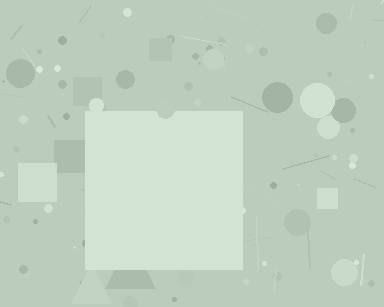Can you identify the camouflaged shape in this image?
The camouflaged shape is a square.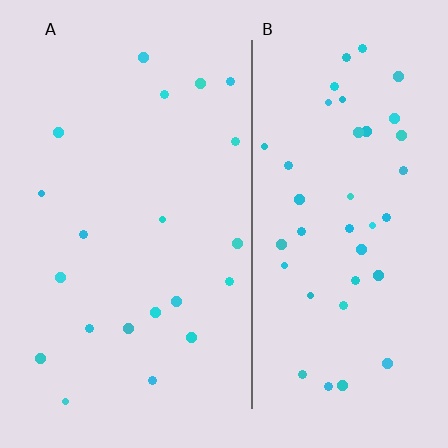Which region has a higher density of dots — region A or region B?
B (the right).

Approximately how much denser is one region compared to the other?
Approximately 2.1× — region B over region A.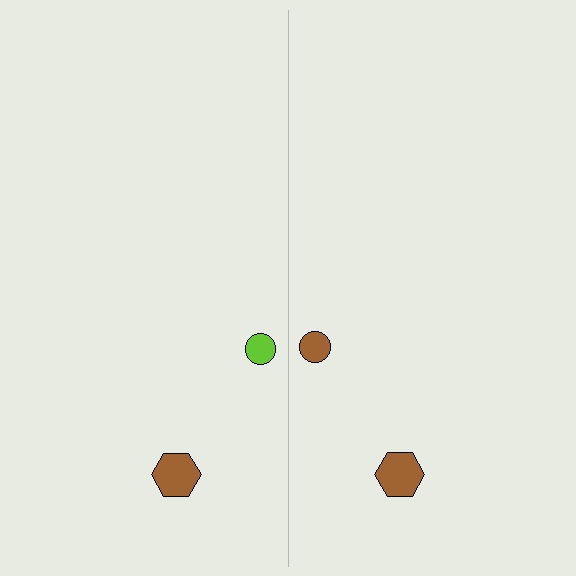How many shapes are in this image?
There are 4 shapes in this image.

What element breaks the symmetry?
The brown circle on the right side breaks the symmetry — its mirror counterpart is lime.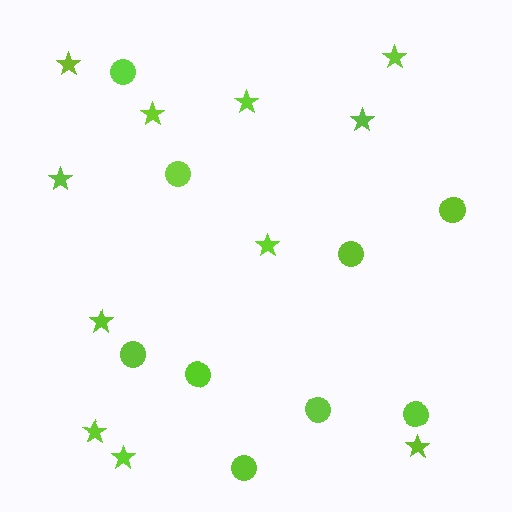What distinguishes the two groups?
There are 2 groups: one group of stars (11) and one group of circles (9).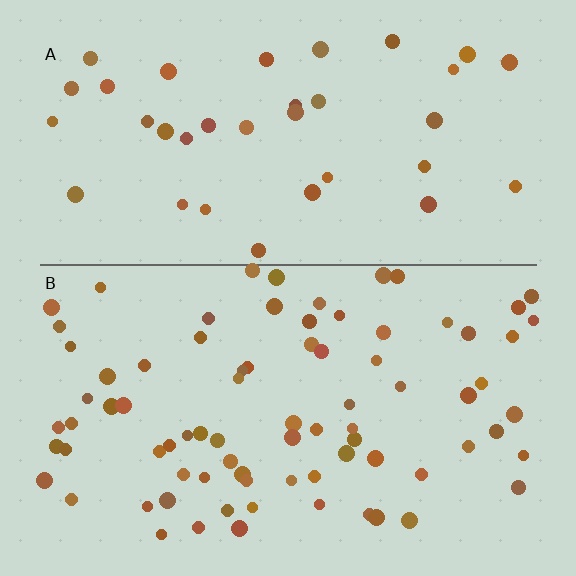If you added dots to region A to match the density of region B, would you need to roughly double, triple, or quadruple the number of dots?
Approximately double.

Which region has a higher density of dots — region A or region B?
B (the bottom).